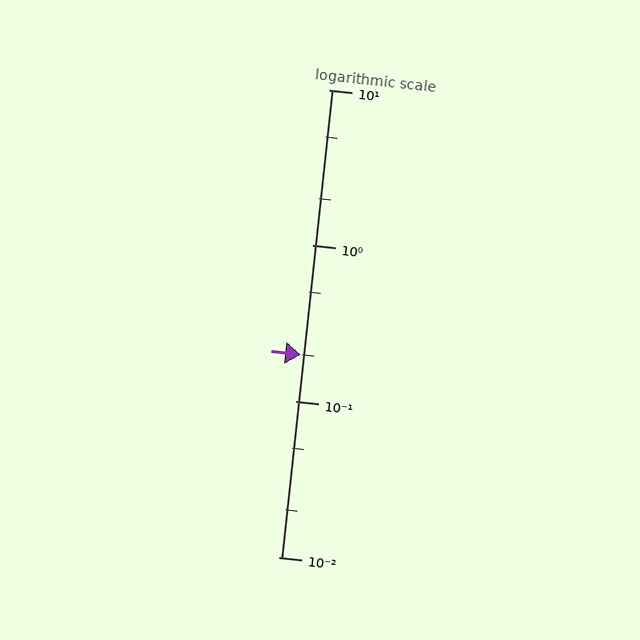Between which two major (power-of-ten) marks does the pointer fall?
The pointer is between 0.1 and 1.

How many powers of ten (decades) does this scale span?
The scale spans 3 decades, from 0.01 to 10.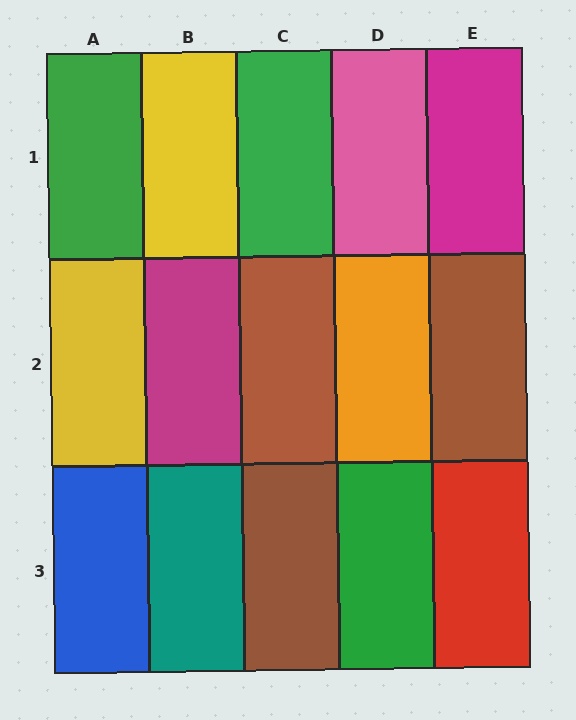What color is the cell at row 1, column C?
Green.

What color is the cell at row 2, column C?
Brown.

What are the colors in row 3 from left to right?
Blue, teal, brown, green, red.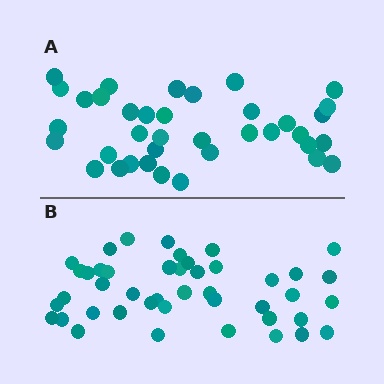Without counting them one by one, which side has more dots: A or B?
Region B (the bottom region) has more dots.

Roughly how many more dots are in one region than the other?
Region B has roughly 8 or so more dots than region A.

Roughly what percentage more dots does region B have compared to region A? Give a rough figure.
About 20% more.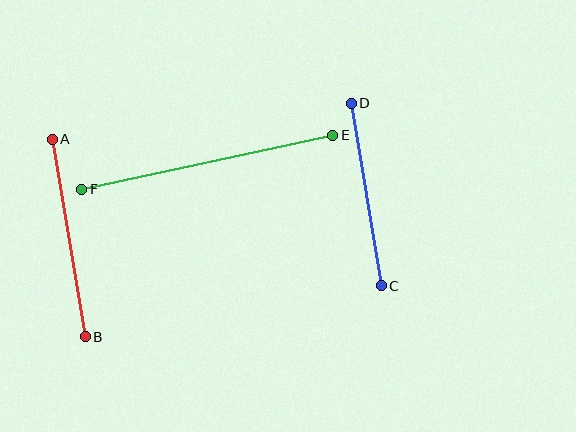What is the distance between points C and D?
The distance is approximately 185 pixels.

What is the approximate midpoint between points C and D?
The midpoint is at approximately (366, 194) pixels.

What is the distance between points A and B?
The distance is approximately 200 pixels.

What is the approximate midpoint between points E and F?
The midpoint is at approximately (207, 162) pixels.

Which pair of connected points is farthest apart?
Points E and F are farthest apart.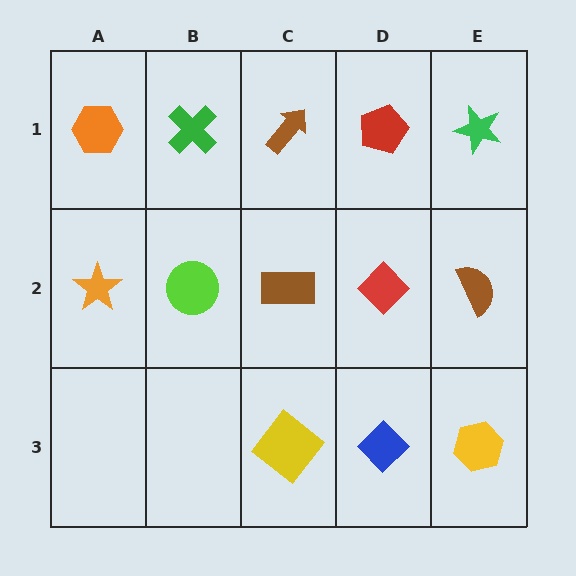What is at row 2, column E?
A brown semicircle.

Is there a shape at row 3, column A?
No, that cell is empty.